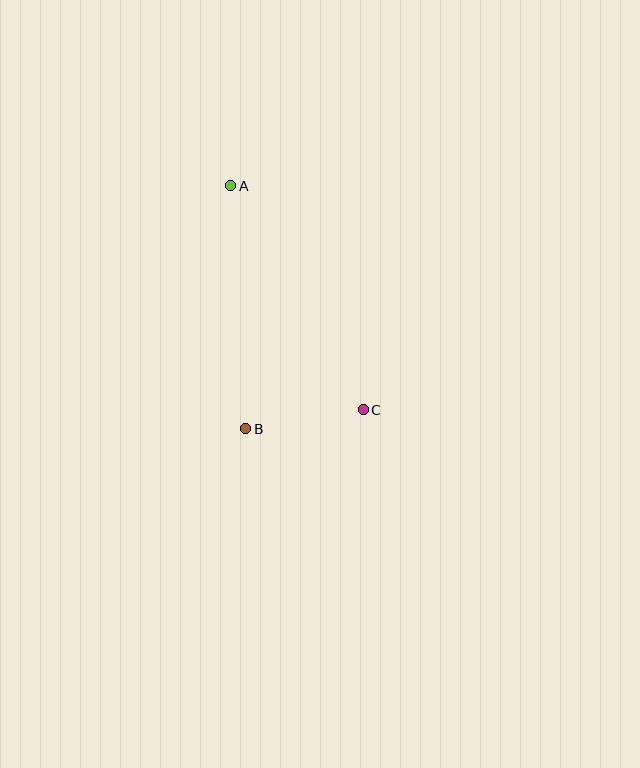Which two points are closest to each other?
Points B and C are closest to each other.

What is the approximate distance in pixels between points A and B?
The distance between A and B is approximately 244 pixels.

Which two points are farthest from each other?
Points A and C are farthest from each other.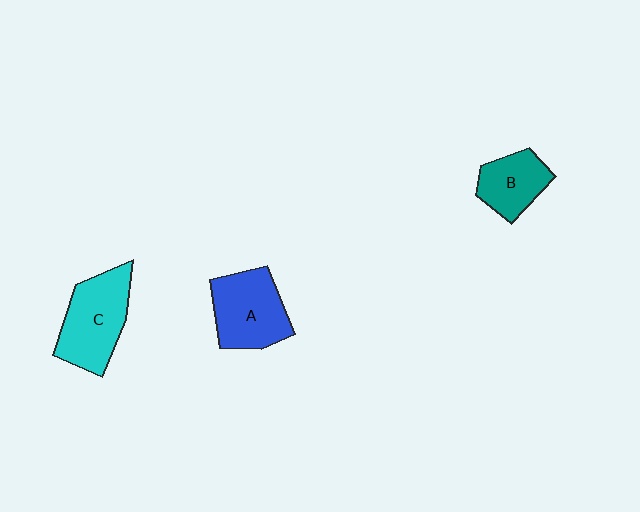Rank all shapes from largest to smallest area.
From largest to smallest: C (cyan), A (blue), B (teal).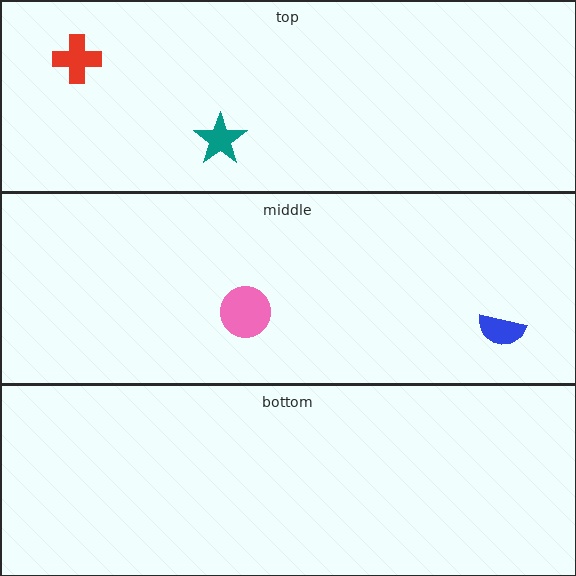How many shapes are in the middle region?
2.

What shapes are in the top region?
The teal star, the red cross.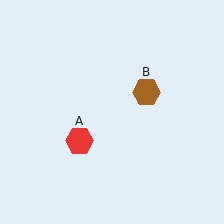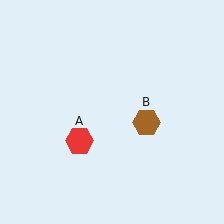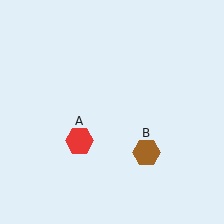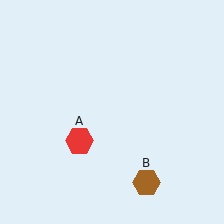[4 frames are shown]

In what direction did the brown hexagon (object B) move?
The brown hexagon (object B) moved down.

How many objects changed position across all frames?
1 object changed position: brown hexagon (object B).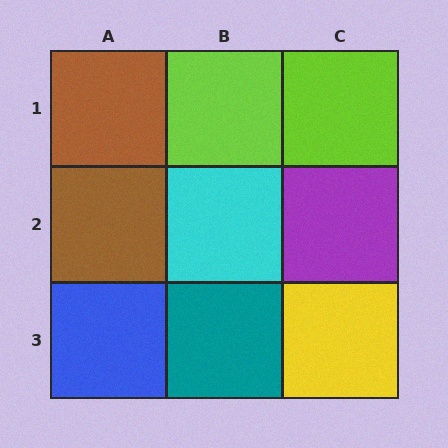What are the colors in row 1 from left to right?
Brown, lime, lime.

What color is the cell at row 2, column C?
Purple.